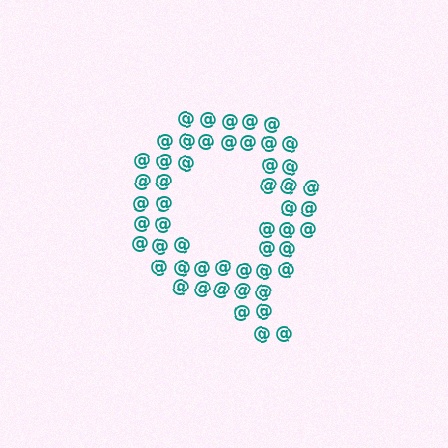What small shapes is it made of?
It is made of small at signs.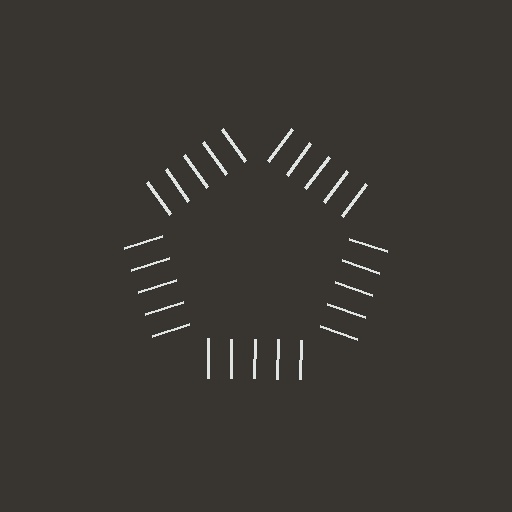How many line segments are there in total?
25 — 5 along each of the 5 edges.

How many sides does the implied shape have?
5 sides — the line-ends trace a pentagon.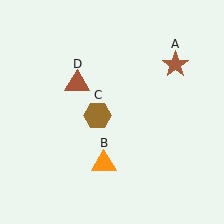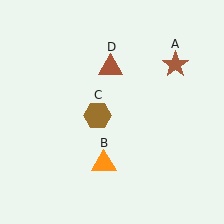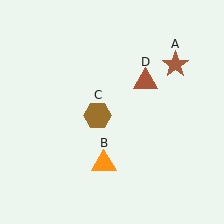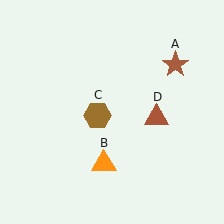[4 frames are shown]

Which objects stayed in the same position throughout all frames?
Brown star (object A) and orange triangle (object B) and brown hexagon (object C) remained stationary.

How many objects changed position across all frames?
1 object changed position: brown triangle (object D).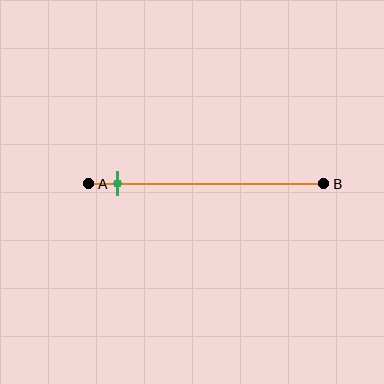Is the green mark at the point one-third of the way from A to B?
No, the mark is at about 10% from A, not at the 33% one-third point.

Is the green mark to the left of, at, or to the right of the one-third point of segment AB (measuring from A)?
The green mark is to the left of the one-third point of segment AB.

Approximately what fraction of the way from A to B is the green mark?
The green mark is approximately 10% of the way from A to B.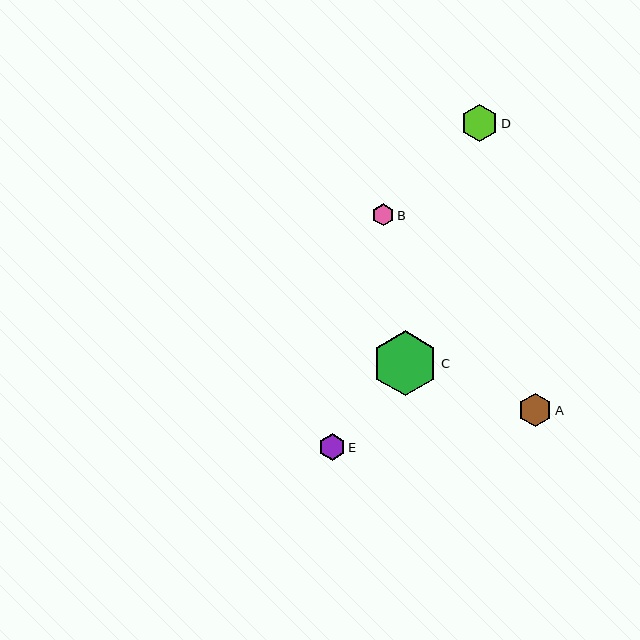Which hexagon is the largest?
Hexagon C is the largest with a size of approximately 65 pixels.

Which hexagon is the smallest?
Hexagon B is the smallest with a size of approximately 22 pixels.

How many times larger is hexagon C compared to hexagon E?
Hexagon C is approximately 2.4 times the size of hexagon E.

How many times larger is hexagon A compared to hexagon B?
Hexagon A is approximately 1.5 times the size of hexagon B.